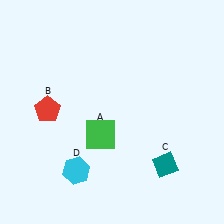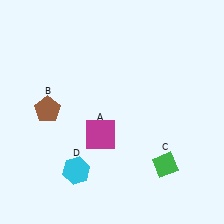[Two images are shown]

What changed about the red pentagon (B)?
In Image 1, B is red. In Image 2, it changed to brown.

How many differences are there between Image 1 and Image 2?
There are 3 differences between the two images.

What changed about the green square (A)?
In Image 1, A is green. In Image 2, it changed to magenta.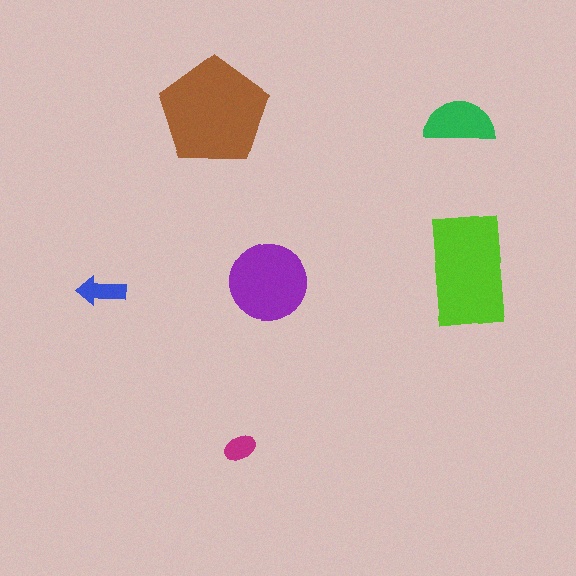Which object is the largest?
The brown pentagon.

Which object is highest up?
The brown pentagon is topmost.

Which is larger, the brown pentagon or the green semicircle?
The brown pentagon.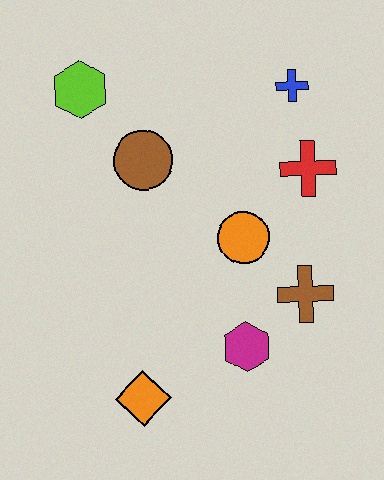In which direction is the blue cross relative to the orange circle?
The blue cross is above the orange circle.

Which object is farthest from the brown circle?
The orange diamond is farthest from the brown circle.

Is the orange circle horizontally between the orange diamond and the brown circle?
No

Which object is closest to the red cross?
The blue cross is closest to the red cross.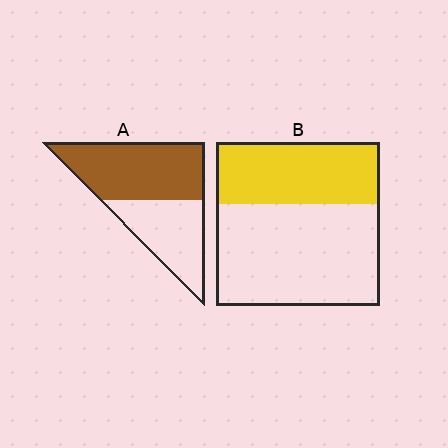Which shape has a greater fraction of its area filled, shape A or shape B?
Shape A.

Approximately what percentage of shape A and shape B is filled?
A is approximately 60% and B is approximately 40%.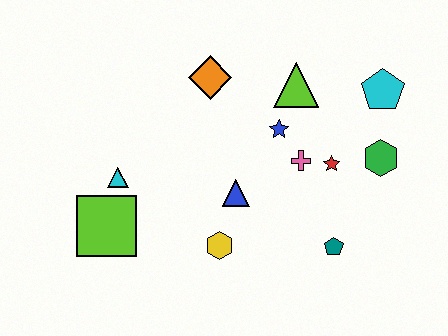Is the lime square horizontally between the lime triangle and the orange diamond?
No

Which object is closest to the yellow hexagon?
The blue triangle is closest to the yellow hexagon.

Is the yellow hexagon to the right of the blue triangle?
No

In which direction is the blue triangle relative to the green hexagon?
The blue triangle is to the left of the green hexagon.